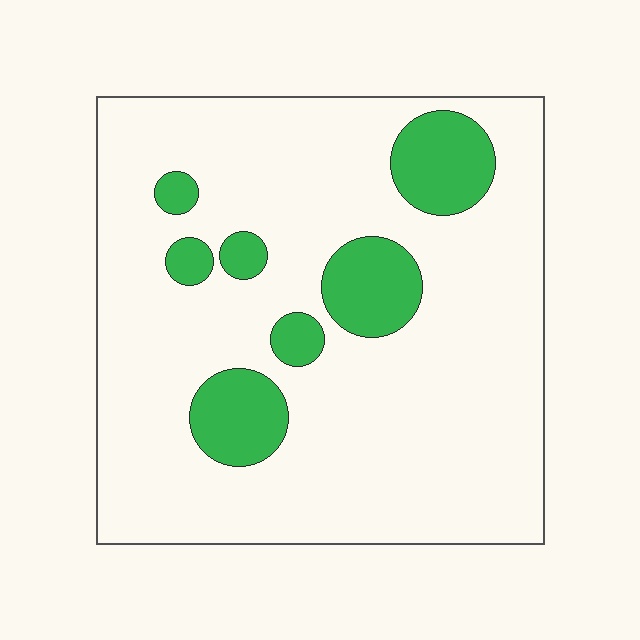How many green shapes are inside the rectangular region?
7.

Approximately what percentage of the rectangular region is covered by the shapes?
Approximately 15%.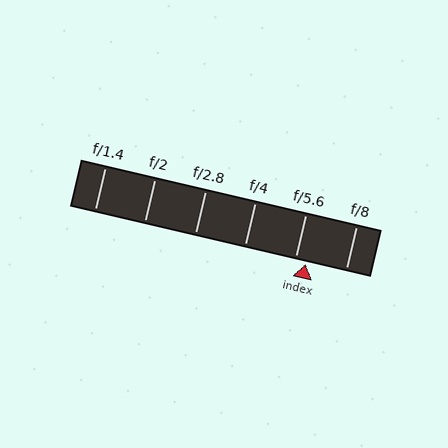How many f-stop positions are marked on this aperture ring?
There are 6 f-stop positions marked.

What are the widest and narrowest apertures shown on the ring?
The widest aperture shown is f/1.4 and the narrowest is f/8.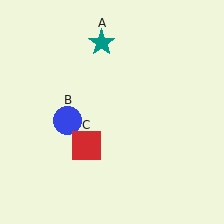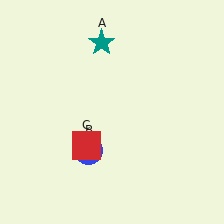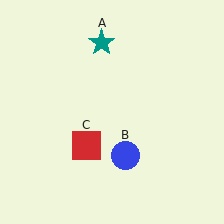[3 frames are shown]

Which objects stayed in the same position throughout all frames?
Teal star (object A) and red square (object C) remained stationary.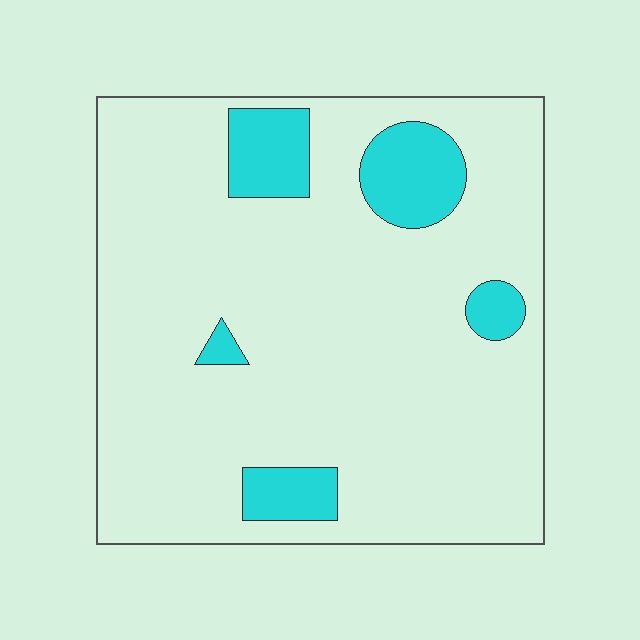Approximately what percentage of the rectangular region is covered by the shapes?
Approximately 15%.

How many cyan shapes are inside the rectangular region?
5.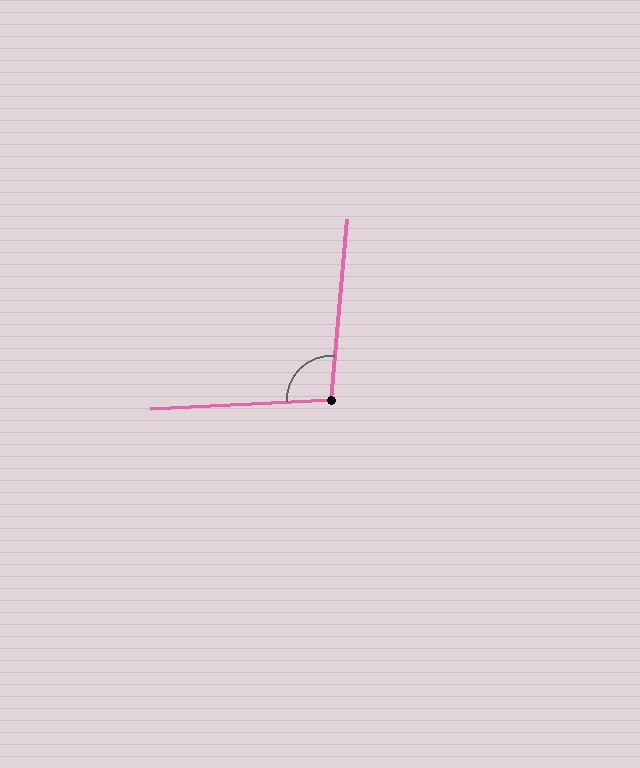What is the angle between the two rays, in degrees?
Approximately 98 degrees.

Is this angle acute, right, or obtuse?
It is obtuse.